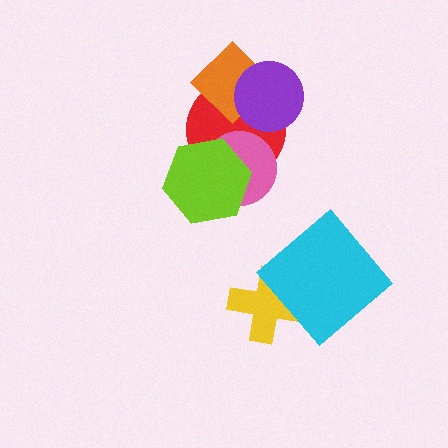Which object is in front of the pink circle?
The lime hexagon is in front of the pink circle.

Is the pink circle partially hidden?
Yes, it is partially covered by another shape.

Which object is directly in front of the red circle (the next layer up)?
The pink circle is directly in front of the red circle.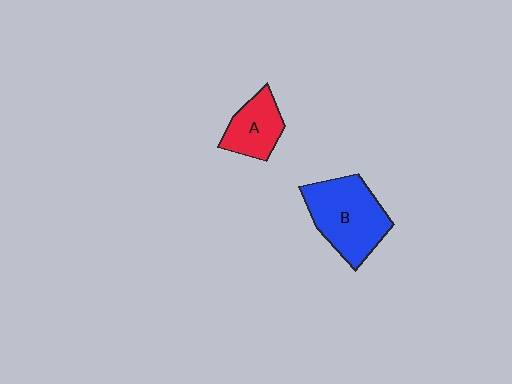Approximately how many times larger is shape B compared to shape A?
Approximately 1.7 times.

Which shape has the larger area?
Shape B (blue).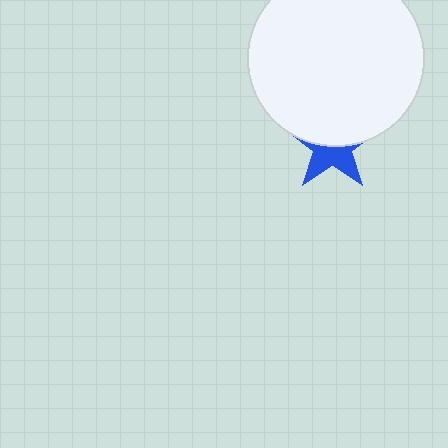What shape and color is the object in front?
The object in front is a white circle.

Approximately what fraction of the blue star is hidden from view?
Roughly 54% of the blue star is hidden behind the white circle.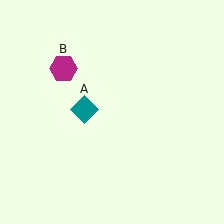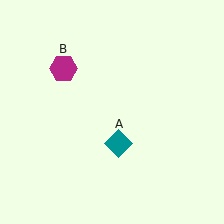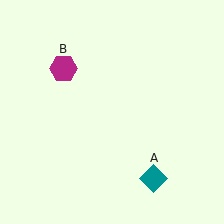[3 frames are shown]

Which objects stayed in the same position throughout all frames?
Magenta hexagon (object B) remained stationary.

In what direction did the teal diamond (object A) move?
The teal diamond (object A) moved down and to the right.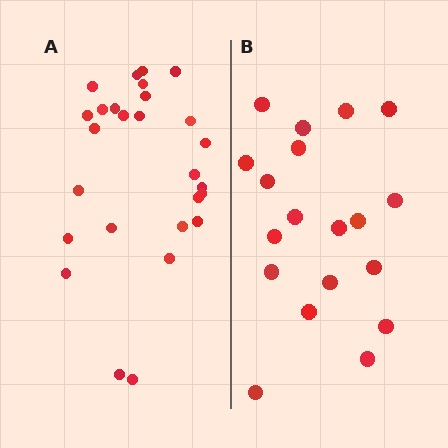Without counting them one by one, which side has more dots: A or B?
Region A (the left region) has more dots.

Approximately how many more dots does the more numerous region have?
Region A has roughly 8 or so more dots than region B.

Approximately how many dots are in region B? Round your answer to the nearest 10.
About 20 dots. (The exact count is 19, which rounds to 20.)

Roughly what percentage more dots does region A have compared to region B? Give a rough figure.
About 40% more.